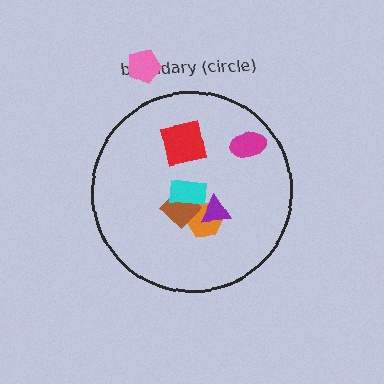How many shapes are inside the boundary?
6 inside, 1 outside.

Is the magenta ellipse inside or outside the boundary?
Inside.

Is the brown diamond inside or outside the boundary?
Inside.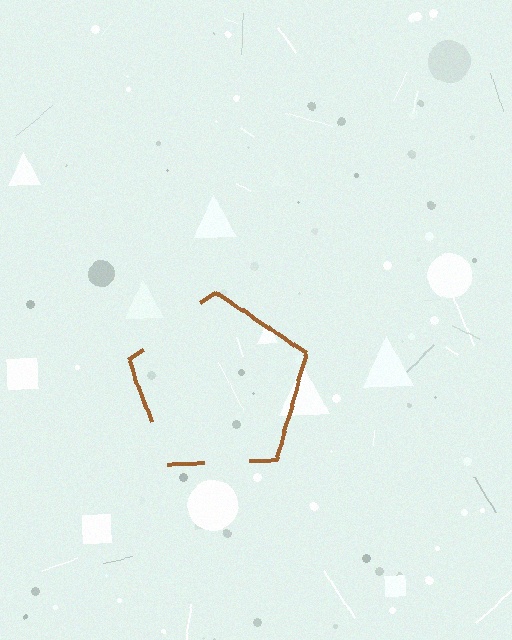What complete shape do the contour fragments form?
The contour fragments form a pentagon.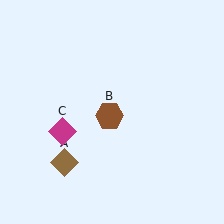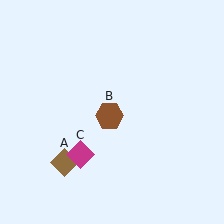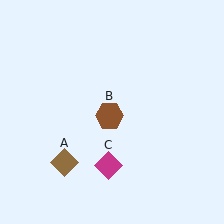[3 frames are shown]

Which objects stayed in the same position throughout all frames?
Brown diamond (object A) and brown hexagon (object B) remained stationary.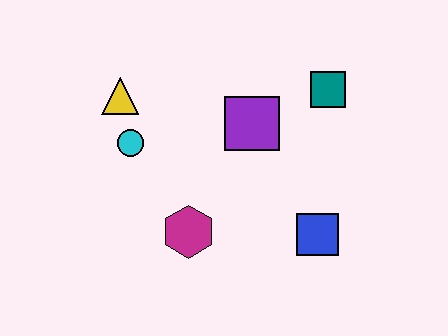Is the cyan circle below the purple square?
Yes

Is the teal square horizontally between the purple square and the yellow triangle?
No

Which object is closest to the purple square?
The teal square is closest to the purple square.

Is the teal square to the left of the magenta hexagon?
No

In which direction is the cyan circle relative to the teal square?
The cyan circle is to the left of the teal square.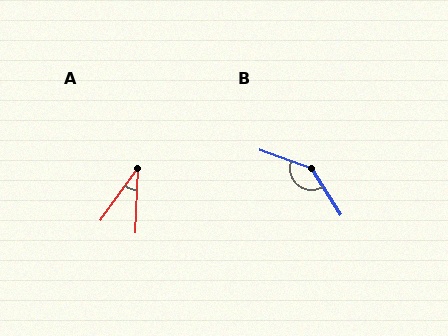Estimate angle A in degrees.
Approximately 34 degrees.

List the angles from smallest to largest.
A (34°), B (142°).